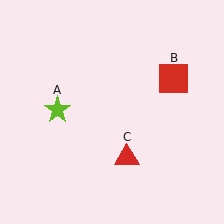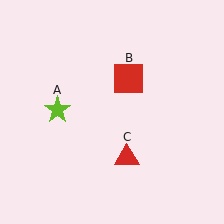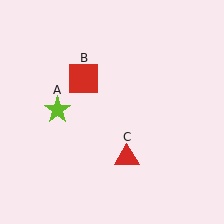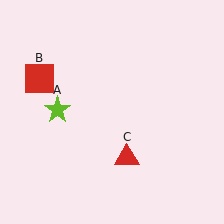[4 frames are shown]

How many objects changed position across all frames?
1 object changed position: red square (object B).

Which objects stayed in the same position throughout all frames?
Lime star (object A) and red triangle (object C) remained stationary.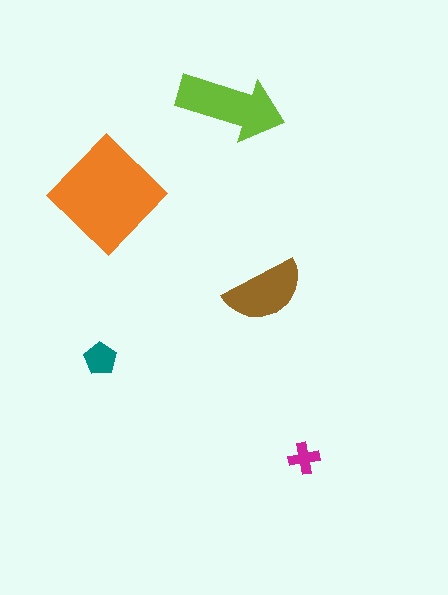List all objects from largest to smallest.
The orange diamond, the lime arrow, the brown semicircle, the teal pentagon, the magenta cross.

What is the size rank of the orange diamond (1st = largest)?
1st.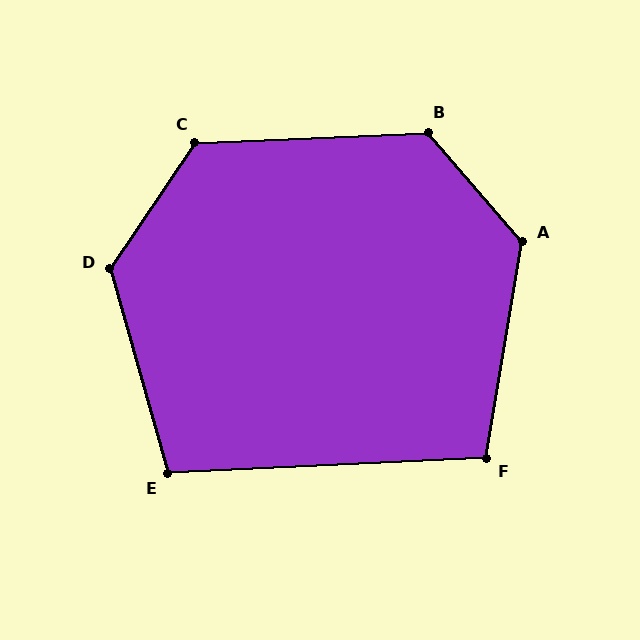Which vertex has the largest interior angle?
A, at approximately 130 degrees.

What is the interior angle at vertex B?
Approximately 128 degrees (obtuse).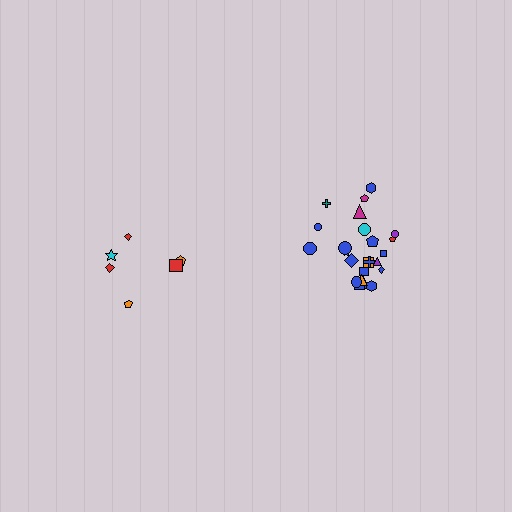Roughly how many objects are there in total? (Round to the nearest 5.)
Roughly 30 objects in total.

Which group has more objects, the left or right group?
The right group.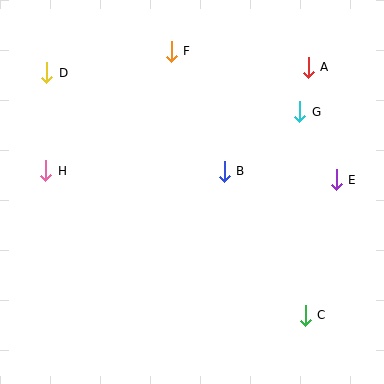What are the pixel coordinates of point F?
Point F is at (171, 51).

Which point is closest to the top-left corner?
Point D is closest to the top-left corner.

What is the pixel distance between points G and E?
The distance between G and E is 77 pixels.